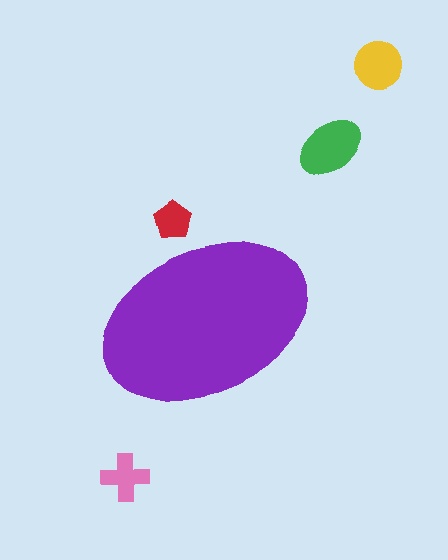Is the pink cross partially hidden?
No, the pink cross is fully visible.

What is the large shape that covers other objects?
A purple ellipse.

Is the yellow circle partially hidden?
No, the yellow circle is fully visible.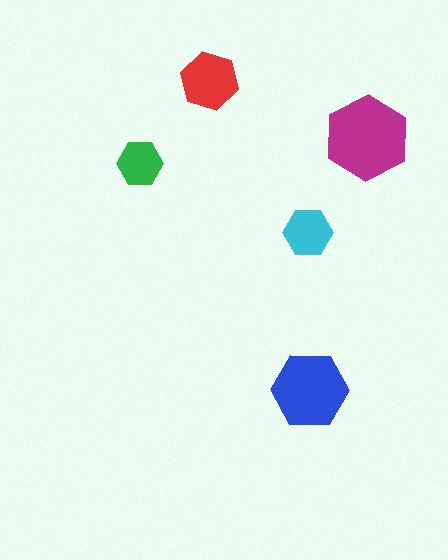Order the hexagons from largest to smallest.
the magenta one, the blue one, the red one, the cyan one, the green one.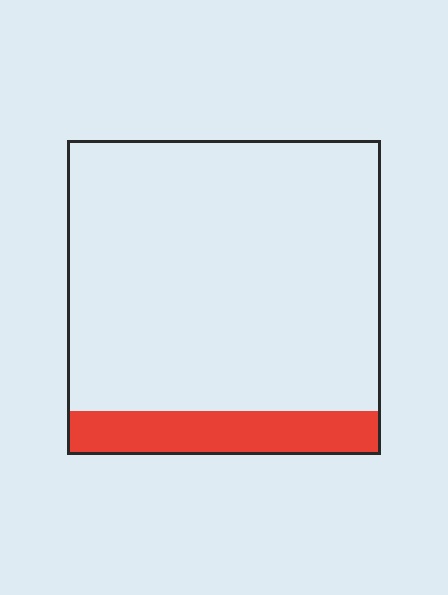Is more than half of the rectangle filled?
No.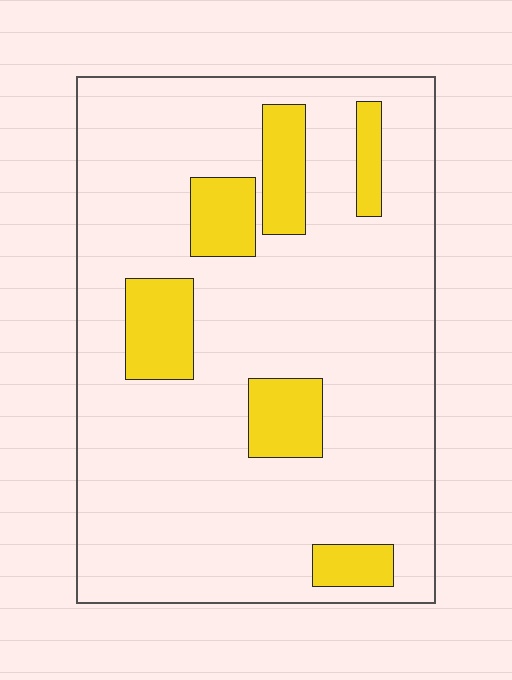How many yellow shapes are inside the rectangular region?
6.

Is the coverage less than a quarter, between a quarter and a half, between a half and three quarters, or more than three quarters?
Less than a quarter.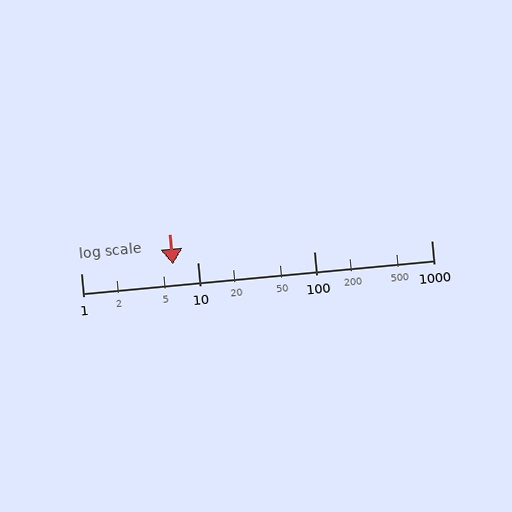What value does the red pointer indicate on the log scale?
The pointer indicates approximately 6.2.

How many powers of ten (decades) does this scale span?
The scale spans 3 decades, from 1 to 1000.